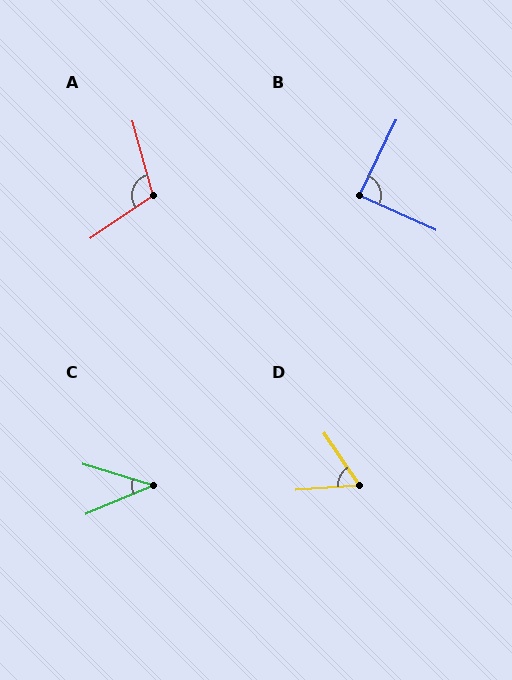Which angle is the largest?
A, at approximately 109 degrees.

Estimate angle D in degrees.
Approximately 60 degrees.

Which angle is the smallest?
C, at approximately 40 degrees.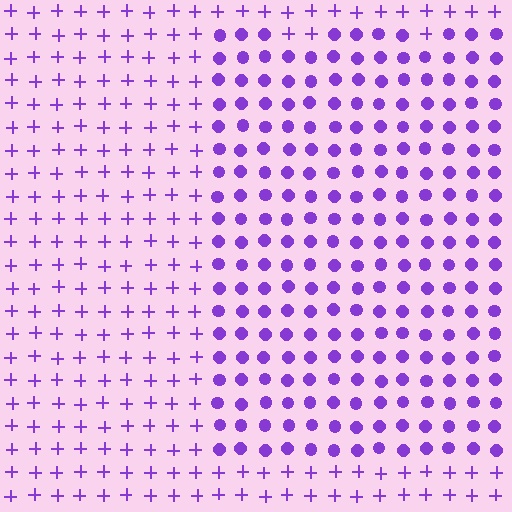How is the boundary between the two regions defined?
The boundary is defined by a change in element shape: circles inside vs. plus signs outside. All elements share the same color and spacing.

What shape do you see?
I see a rectangle.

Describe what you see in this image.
The image is filled with small purple elements arranged in a uniform grid. A rectangle-shaped region contains circles, while the surrounding area contains plus signs. The boundary is defined purely by the change in element shape.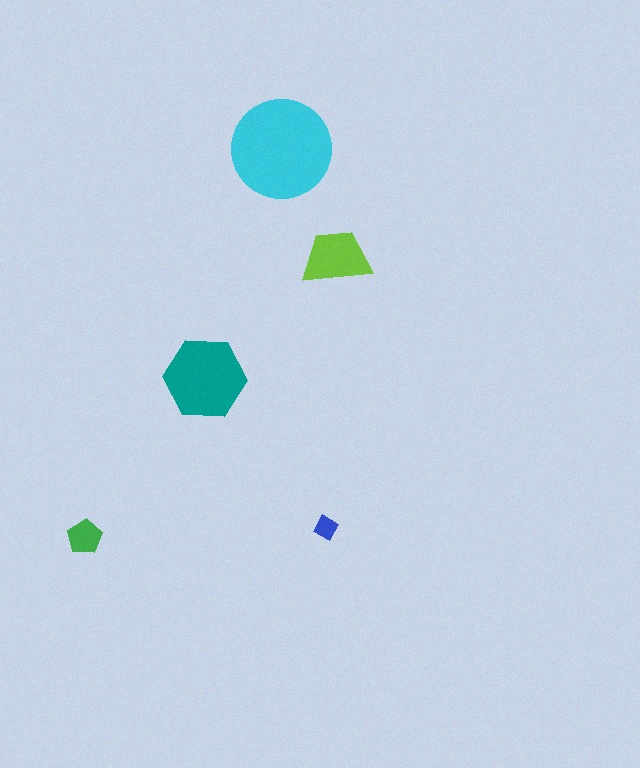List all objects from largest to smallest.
The cyan circle, the teal hexagon, the lime trapezoid, the green pentagon, the blue diamond.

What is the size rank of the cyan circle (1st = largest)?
1st.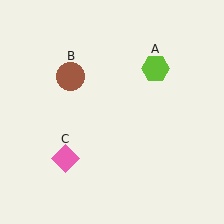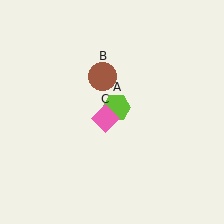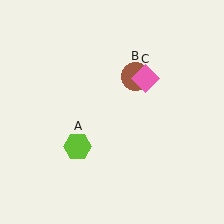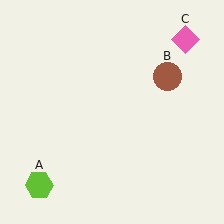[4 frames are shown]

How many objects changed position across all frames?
3 objects changed position: lime hexagon (object A), brown circle (object B), pink diamond (object C).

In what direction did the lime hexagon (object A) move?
The lime hexagon (object A) moved down and to the left.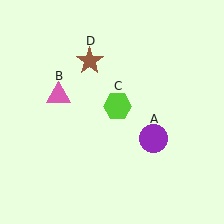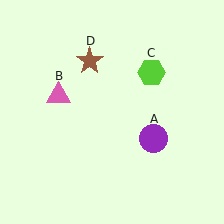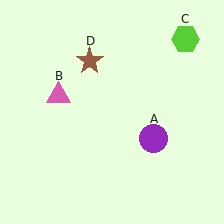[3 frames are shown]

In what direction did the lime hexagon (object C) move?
The lime hexagon (object C) moved up and to the right.